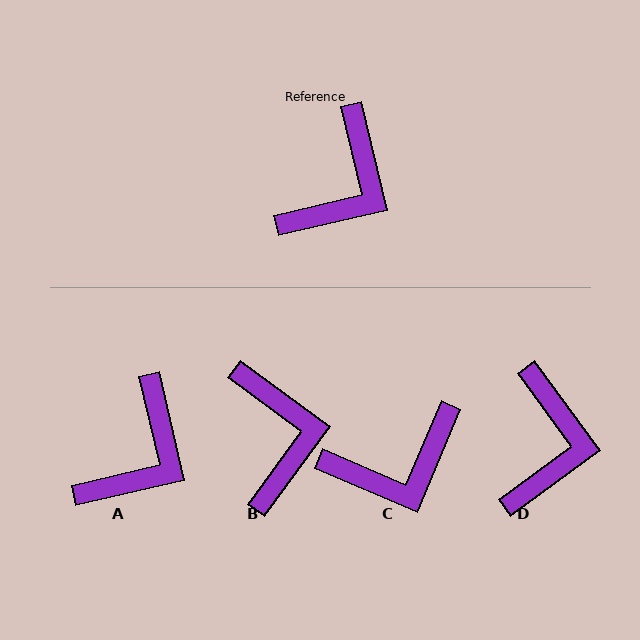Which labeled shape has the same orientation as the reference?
A.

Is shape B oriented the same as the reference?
No, it is off by about 40 degrees.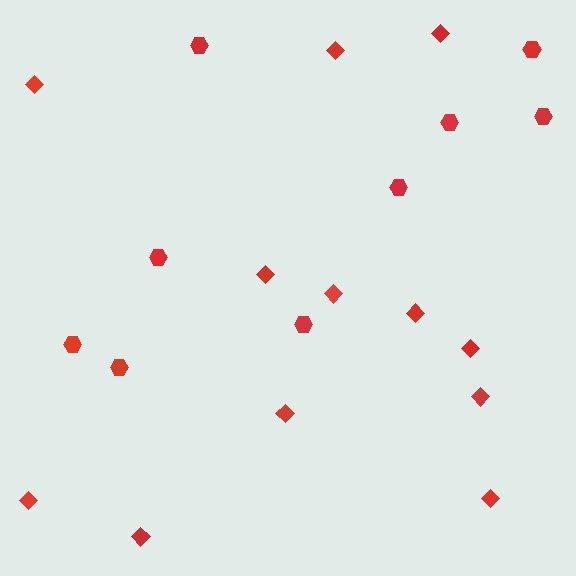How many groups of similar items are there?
There are 2 groups: one group of diamonds (12) and one group of hexagons (9).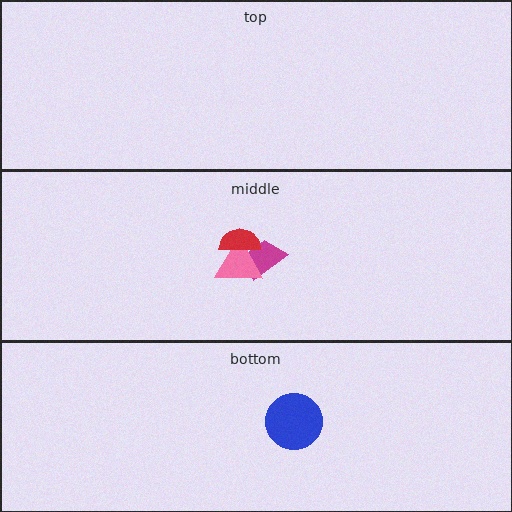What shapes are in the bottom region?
The blue circle.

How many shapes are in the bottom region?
1.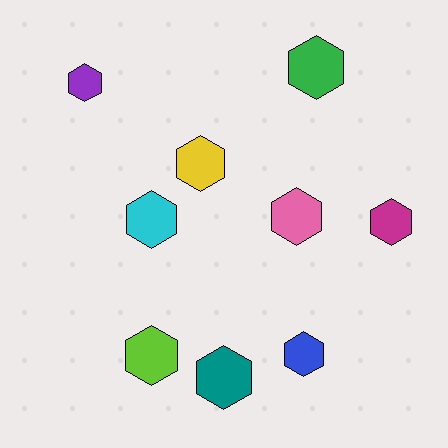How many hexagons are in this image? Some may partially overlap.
There are 9 hexagons.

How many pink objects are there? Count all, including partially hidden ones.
There is 1 pink object.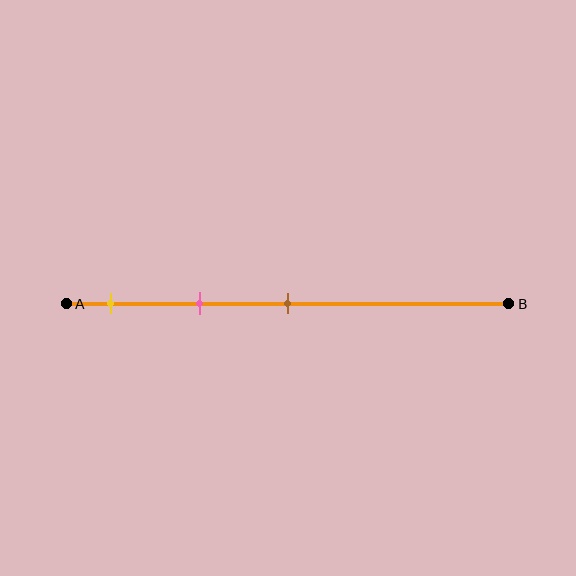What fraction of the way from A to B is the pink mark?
The pink mark is approximately 30% (0.3) of the way from A to B.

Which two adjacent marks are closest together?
The yellow and pink marks are the closest adjacent pair.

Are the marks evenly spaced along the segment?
Yes, the marks are approximately evenly spaced.